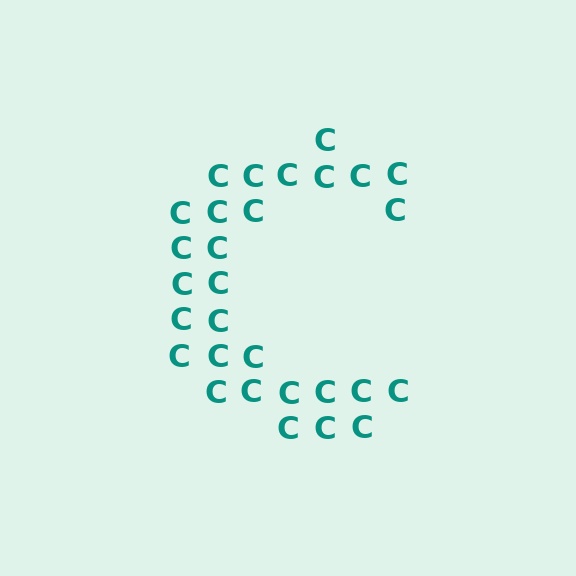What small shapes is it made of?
It is made of small letter C's.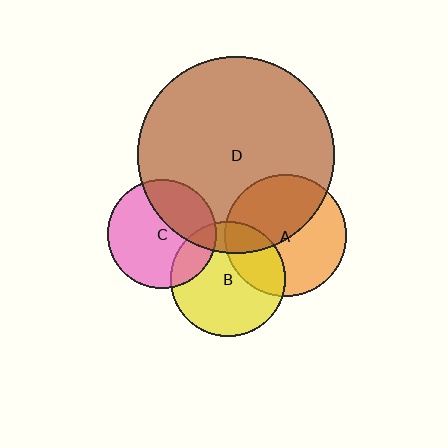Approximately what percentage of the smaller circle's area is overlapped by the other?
Approximately 35%.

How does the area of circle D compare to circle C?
Approximately 3.3 times.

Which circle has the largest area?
Circle D (brown).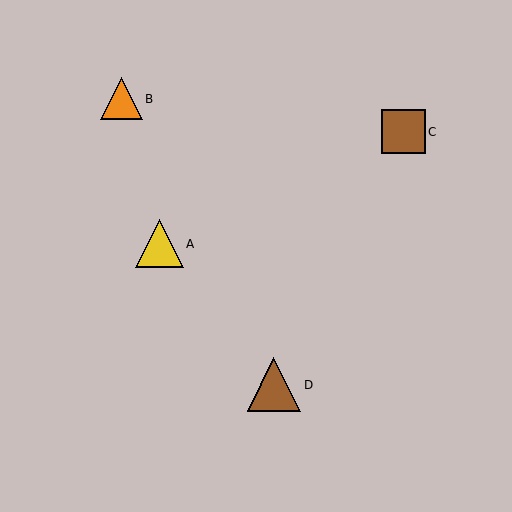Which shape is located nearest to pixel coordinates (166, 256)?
The yellow triangle (labeled A) at (159, 244) is nearest to that location.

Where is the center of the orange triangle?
The center of the orange triangle is at (121, 99).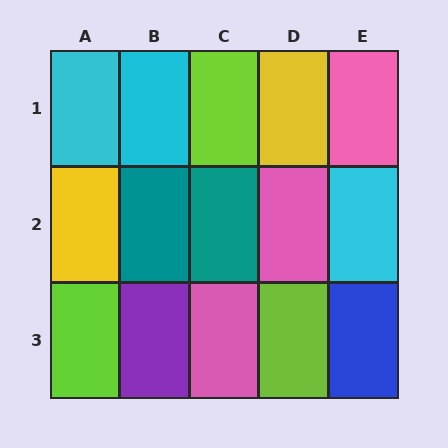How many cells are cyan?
3 cells are cyan.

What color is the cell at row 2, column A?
Yellow.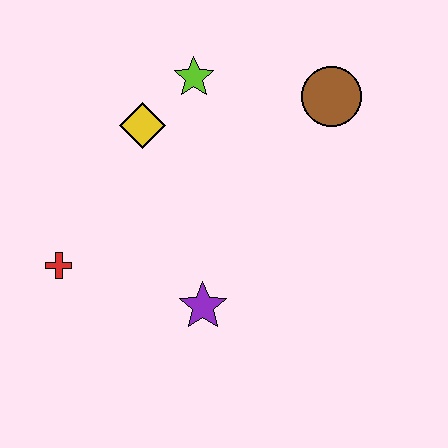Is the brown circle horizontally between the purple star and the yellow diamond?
No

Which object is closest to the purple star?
The red cross is closest to the purple star.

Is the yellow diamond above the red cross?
Yes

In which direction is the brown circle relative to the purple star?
The brown circle is above the purple star.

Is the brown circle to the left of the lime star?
No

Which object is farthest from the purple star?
The brown circle is farthest from the purple star.